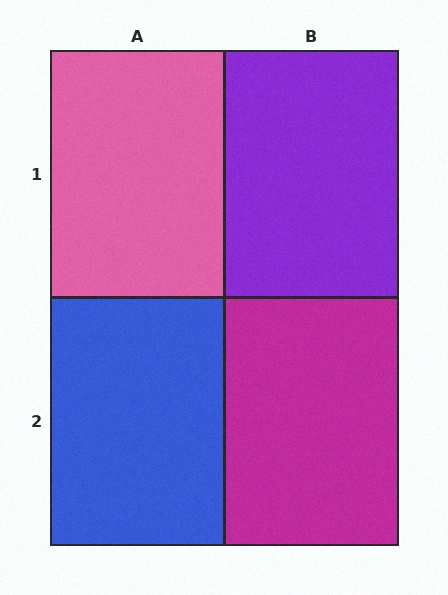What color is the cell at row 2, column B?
Magenta.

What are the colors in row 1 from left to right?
Pink, purple.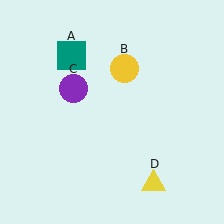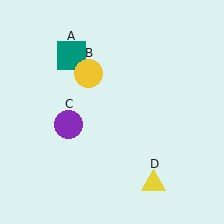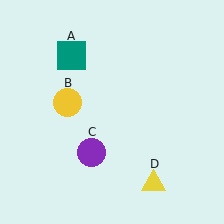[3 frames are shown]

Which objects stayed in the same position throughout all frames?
Teal square (object A) and yellow triangle (object D) remained stationary.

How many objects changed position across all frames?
2 objects changed position: yellow circle (object B), purple circle (object C).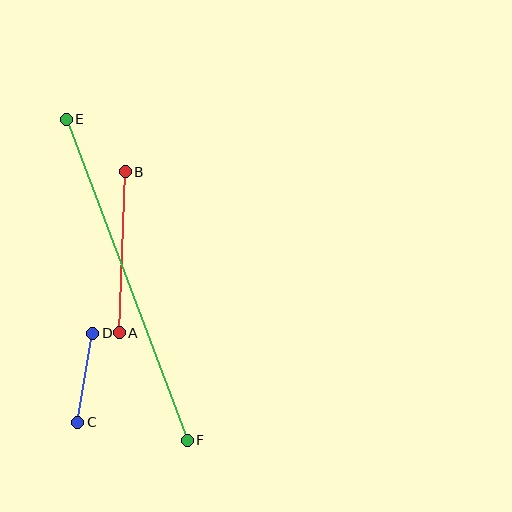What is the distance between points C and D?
The distance is approximately 90 pixels.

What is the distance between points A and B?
The distance is approximately 161 pixels.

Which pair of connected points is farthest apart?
Points E and F are farthest apart.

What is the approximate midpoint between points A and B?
The midpoint is at approximately (122, 252) pixels.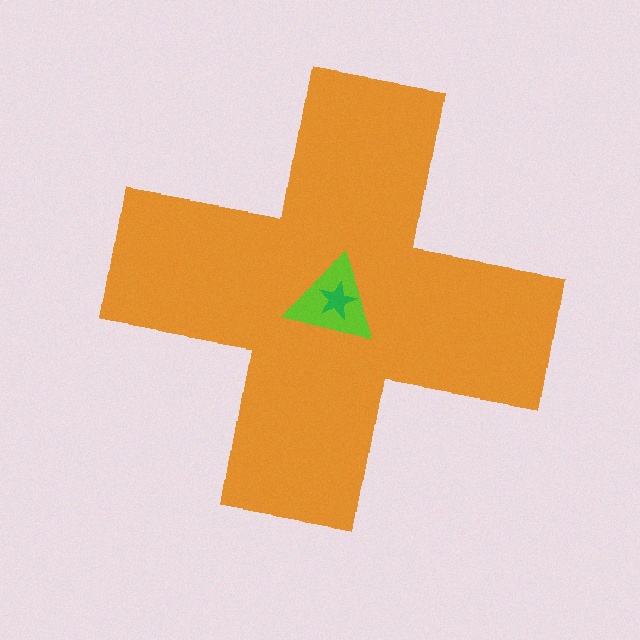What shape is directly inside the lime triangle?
The green star.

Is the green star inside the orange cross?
Yes.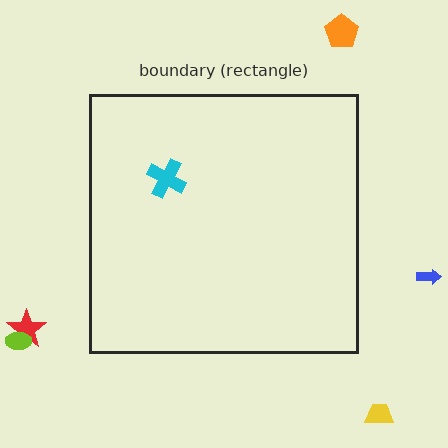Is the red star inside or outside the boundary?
Outside.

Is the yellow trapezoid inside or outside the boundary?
Outside.